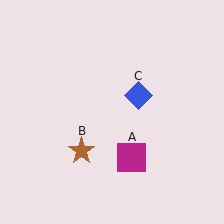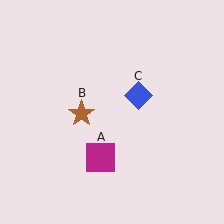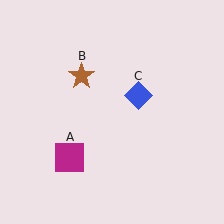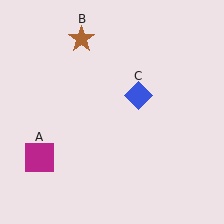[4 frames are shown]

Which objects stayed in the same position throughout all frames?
Blue diamond (object C) remained stationary.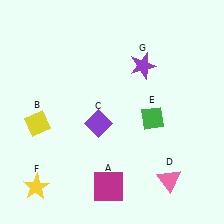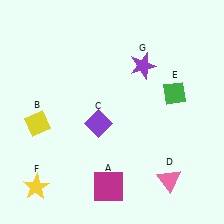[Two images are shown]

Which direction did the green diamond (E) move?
The green diamond (E) moved up.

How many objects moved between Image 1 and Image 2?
1 object moved between the two images.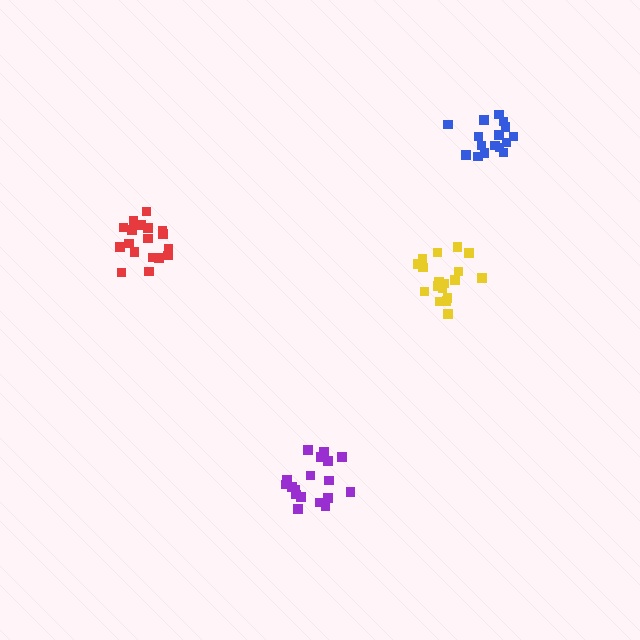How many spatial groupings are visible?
There are 4 spatial groupings.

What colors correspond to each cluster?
The clusters are colored: yellow, purple, blue, red.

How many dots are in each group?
Group 1: 18 dots, Group 2: 18 dots, Group 3: 16 dots, Group 4: 18 dots (70 total).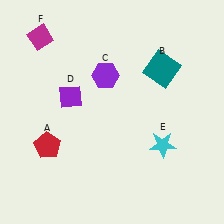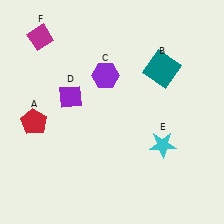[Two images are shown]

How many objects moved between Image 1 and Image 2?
1 object moved between the two images.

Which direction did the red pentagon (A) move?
The red pentagon (A) moved up.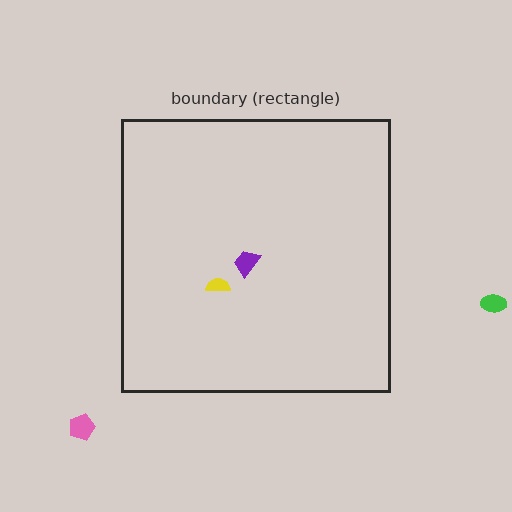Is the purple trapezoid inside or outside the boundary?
Inside.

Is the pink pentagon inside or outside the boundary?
Outside.